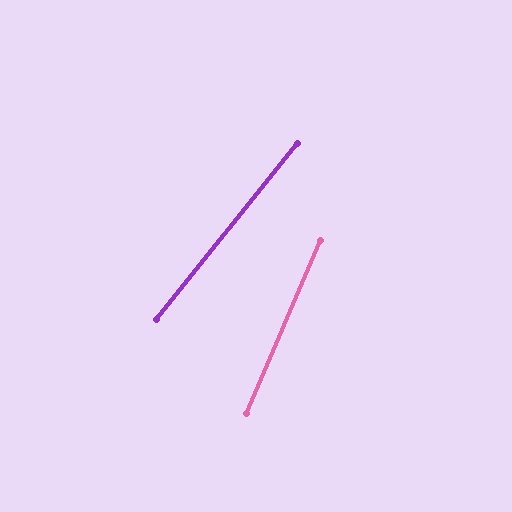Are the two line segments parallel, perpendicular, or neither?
Neither parallel nor perpendicular — they differ by about 16°.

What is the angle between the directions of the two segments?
Approximately 16 degrees.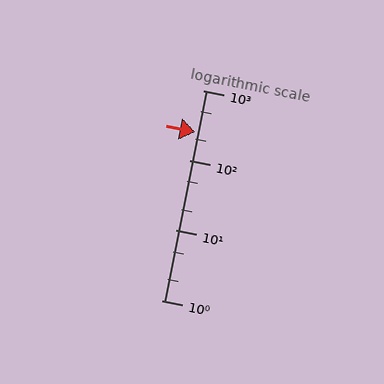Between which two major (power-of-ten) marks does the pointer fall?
The pointer is between 100 and 1000.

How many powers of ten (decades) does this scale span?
The scale spans 3 decades, from 1 to 1000.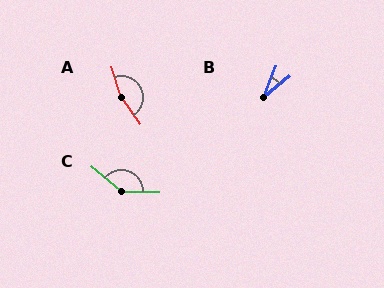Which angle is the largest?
A, at approximately 162 degrees.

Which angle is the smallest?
B, at approximately 28 degrees.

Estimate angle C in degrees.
Approximately 141 degrees.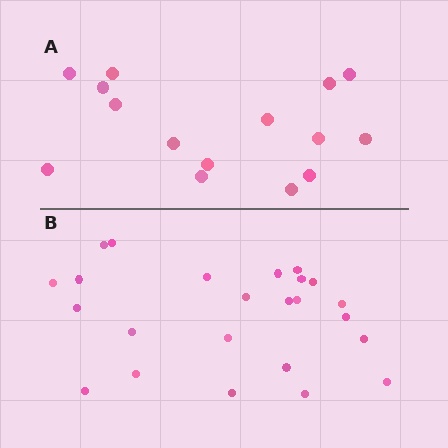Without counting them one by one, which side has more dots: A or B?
Region B (the bottom region) has more dots.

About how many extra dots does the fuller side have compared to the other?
Region B has roughly 8 or so more dots than region A.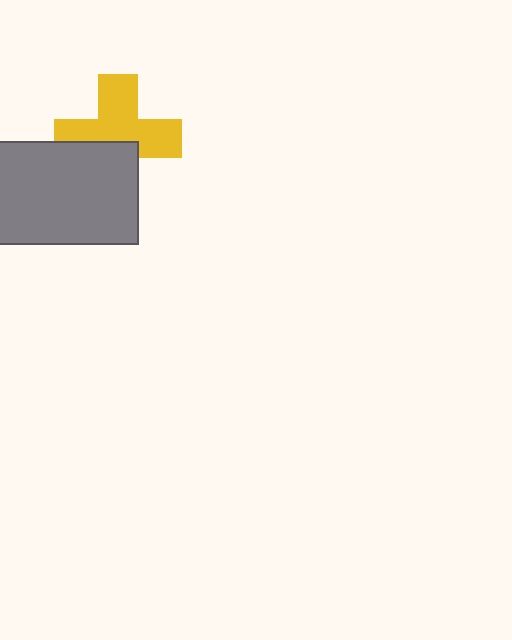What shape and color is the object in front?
The object in front is a gray rectangle.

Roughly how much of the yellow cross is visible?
About half of it is visible (roughly 62%).